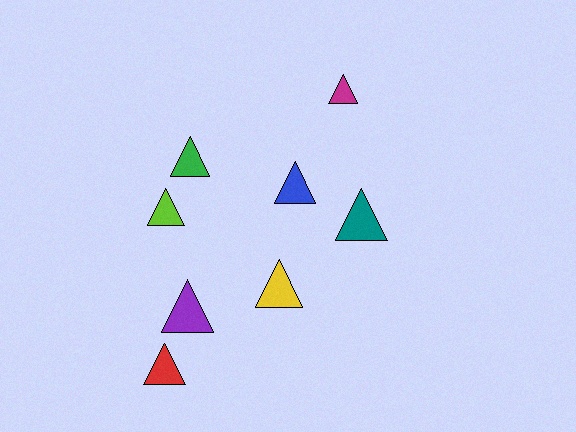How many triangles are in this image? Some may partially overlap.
There are 8 triangles.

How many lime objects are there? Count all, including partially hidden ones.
There is 1 lime object.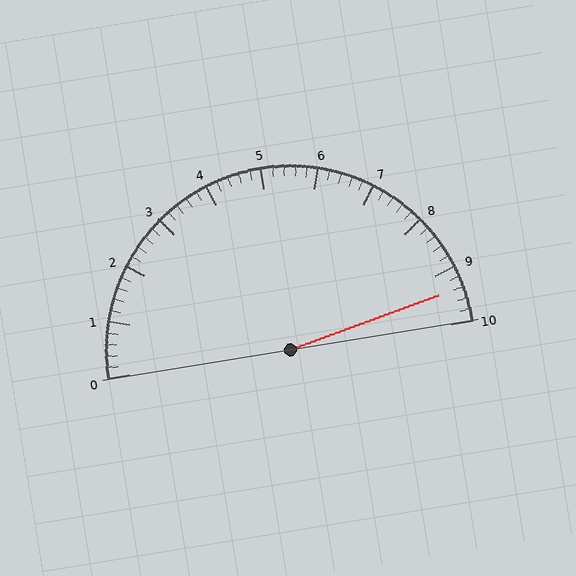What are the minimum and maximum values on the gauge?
The gauge ranges from 0 to 10.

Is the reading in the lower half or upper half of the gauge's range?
The reading is in the upper half of the range (0 to 10).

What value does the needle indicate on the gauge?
The needle indicates approximately 9.4.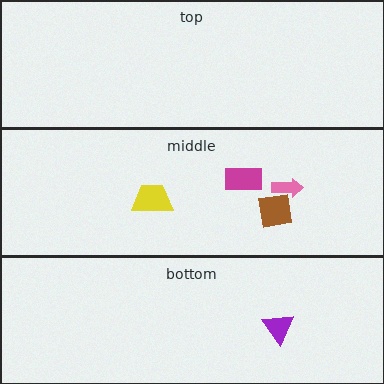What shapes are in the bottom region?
The purple triangle.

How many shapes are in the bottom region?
1.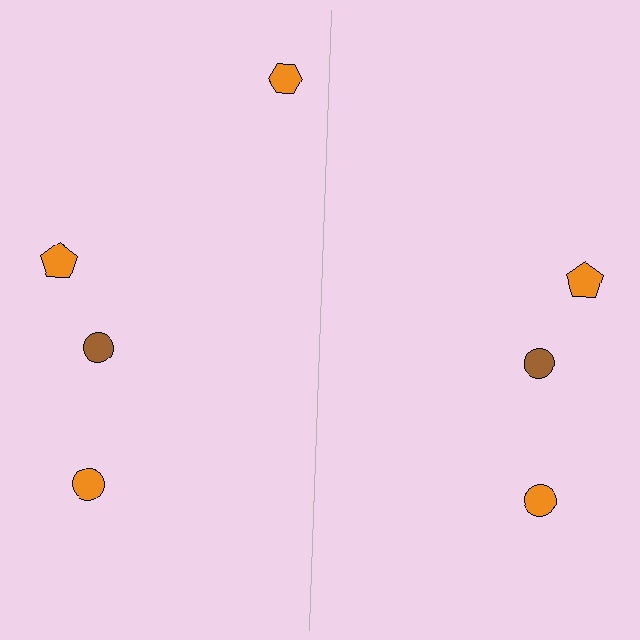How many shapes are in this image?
There are 7 shapes in this image.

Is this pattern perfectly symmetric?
No, the pattern is not perfectly symmetric. A orange hexagon is missing from the right side.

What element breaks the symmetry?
A orange hexagon is missing from the right side.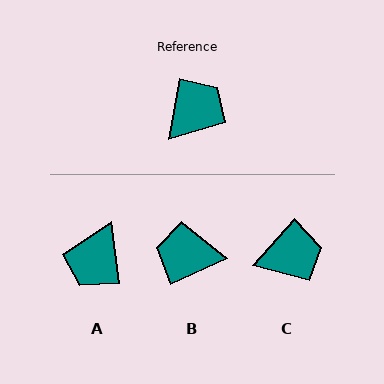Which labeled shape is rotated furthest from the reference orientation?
A, about 163 degrees away.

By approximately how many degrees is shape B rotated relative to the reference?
Approximately 125 degrees counter-clockwise.